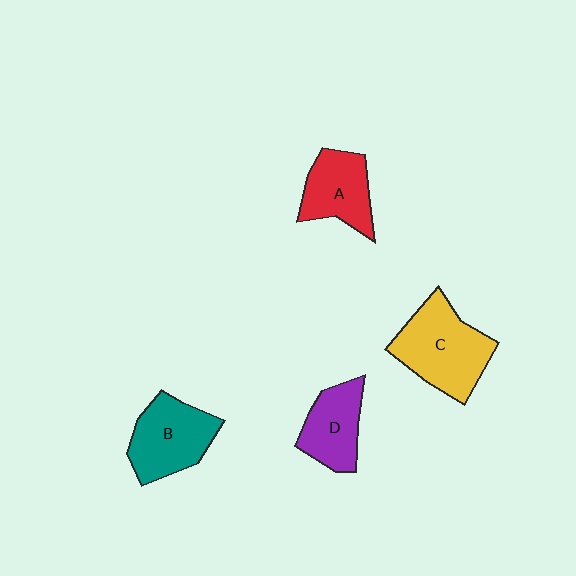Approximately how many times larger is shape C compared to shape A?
Approximately 1.5 times.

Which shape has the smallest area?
Shape D (purple).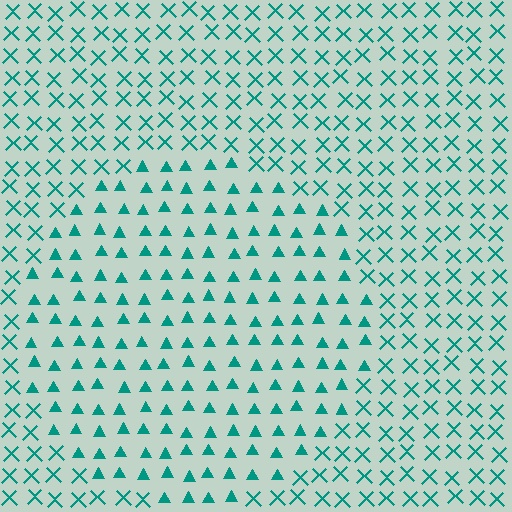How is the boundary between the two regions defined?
The boundary is defined by a change in element shape: triangles inside vs. X marks outside. All elements share the same color and spacing.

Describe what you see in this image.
The image is filled with small teal elements arranged in a uniform grid. A circle-shaped region contains triangles, while the surrounding area contains X marks. The boundary is defined purely by the change in element shape.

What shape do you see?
I see a circle.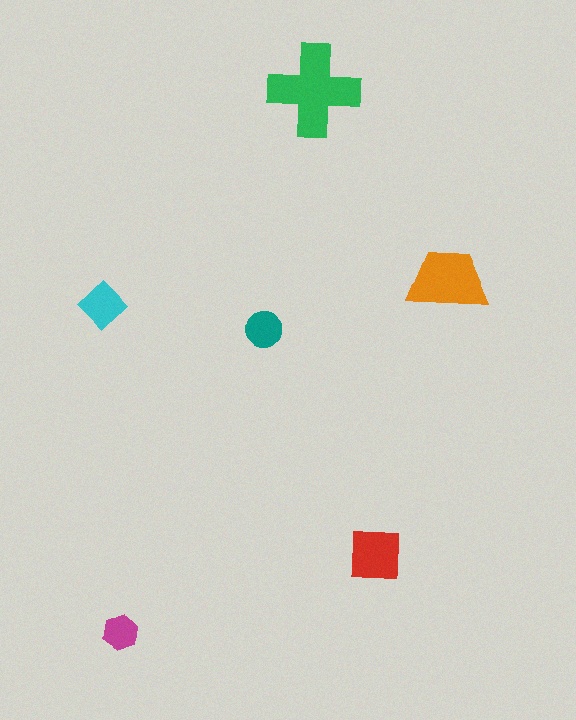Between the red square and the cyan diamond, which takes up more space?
The red square.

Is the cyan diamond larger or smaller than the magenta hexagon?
Larger.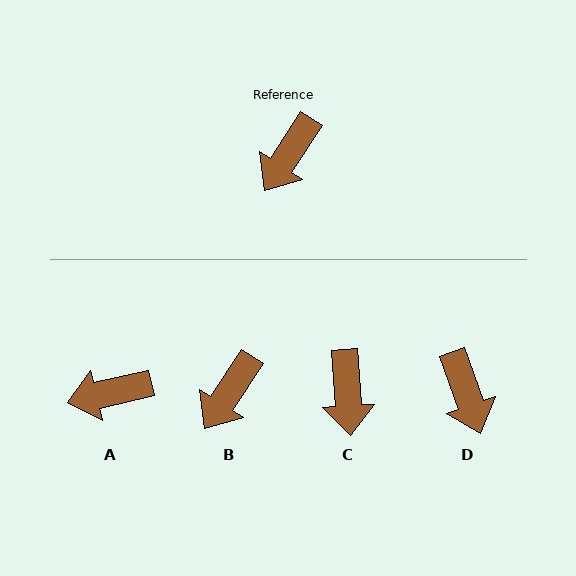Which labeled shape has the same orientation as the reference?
B.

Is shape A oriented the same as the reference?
No, it is off by about 44 degrees.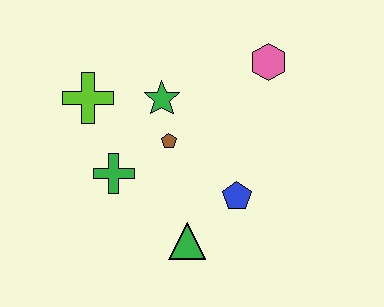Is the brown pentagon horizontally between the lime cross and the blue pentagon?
Yes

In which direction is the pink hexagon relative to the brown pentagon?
The pink hexagon is to the right of the brown pentagon.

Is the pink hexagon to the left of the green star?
No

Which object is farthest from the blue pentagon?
The lime cross is farthest from the blue pentagon.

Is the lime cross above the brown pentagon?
Yes